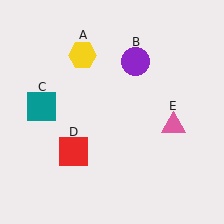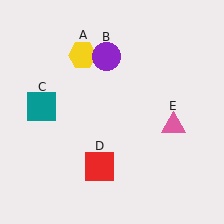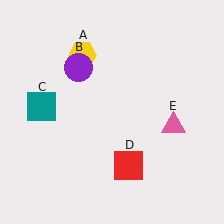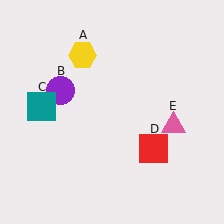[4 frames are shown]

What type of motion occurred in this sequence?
The purple circle (object B), red square (object D) rotated counterclockwise around the center of the scene.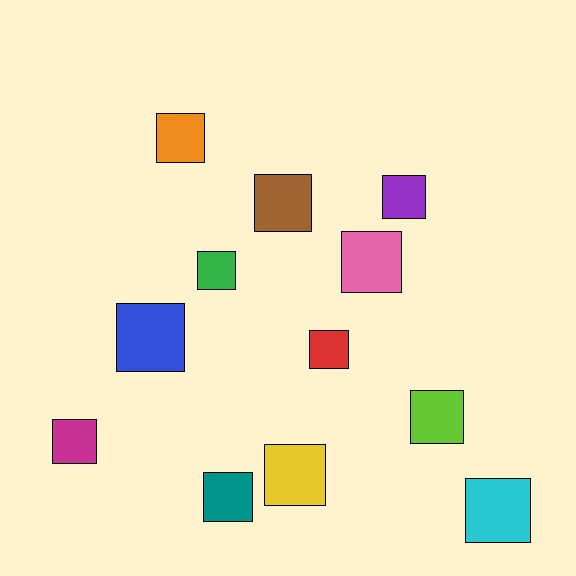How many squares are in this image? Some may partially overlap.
There are 12 squares.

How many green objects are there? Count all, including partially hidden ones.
There is 1 green object.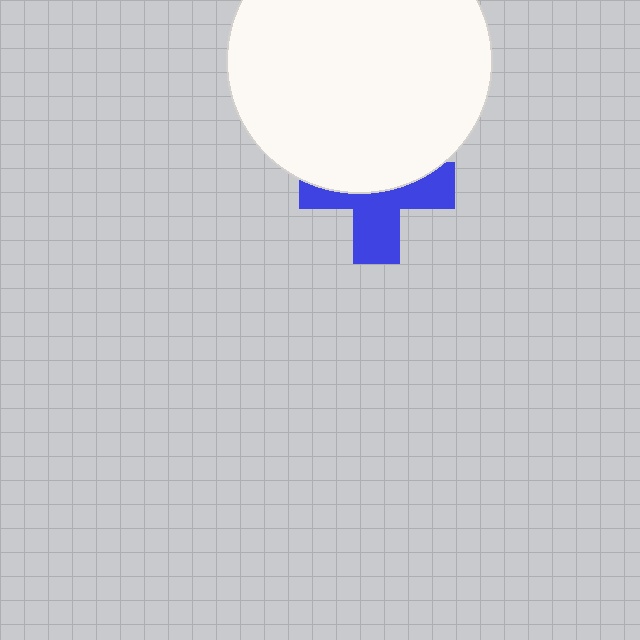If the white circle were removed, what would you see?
You would see the complete blue cross.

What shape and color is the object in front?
The object in front is a white circle.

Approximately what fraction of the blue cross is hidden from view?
Roughly 49% of the blue cross is hidden behind the white circle.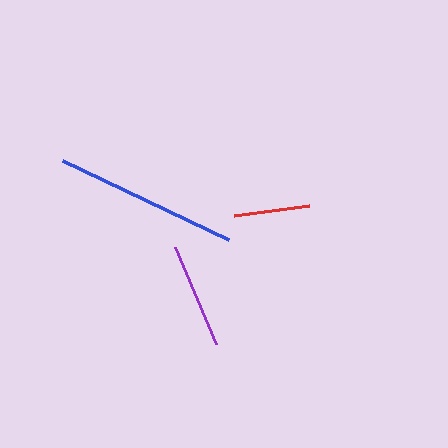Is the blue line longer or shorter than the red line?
The blue line is longer than the red line.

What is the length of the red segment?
The red segment is approximately 76 pixels long.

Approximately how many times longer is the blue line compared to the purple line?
The blue line is approximately 1.8 times the length of the purple line.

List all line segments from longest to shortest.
From longest to shortest: blue, purple, red.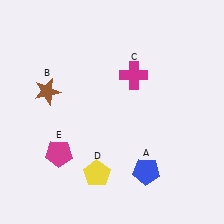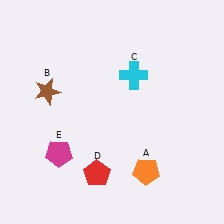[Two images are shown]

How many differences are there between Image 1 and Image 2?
There are 3 differences between the two images.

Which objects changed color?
A changed from blue to orange. C changed from magenta to cyan. D changed from yellow to red.